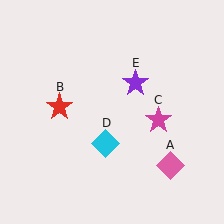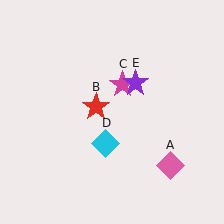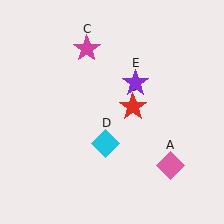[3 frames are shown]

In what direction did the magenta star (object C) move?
The magenta star (object C) moved up and to the left.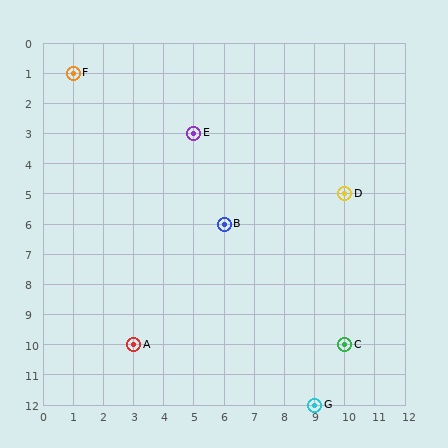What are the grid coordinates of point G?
Point G is at grid coordinates (9, 12).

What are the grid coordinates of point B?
Point B is at grid coordinates (6, 6).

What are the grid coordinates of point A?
Point A is at grid coordinates (3, 10).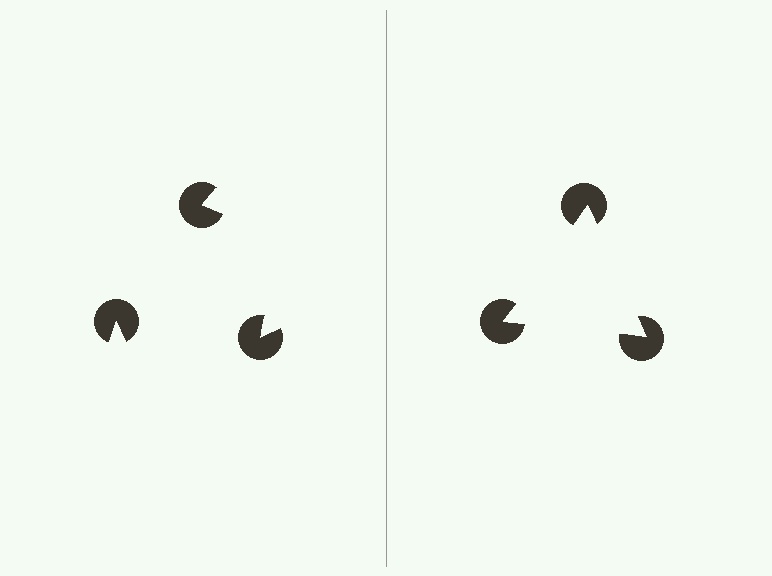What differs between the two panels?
The pac-man discs are positioned identically on both sides; only the wedge orientations differ. On the right they align to a triangle; on the left they are misaligned.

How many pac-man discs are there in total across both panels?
6 — 3 on each side.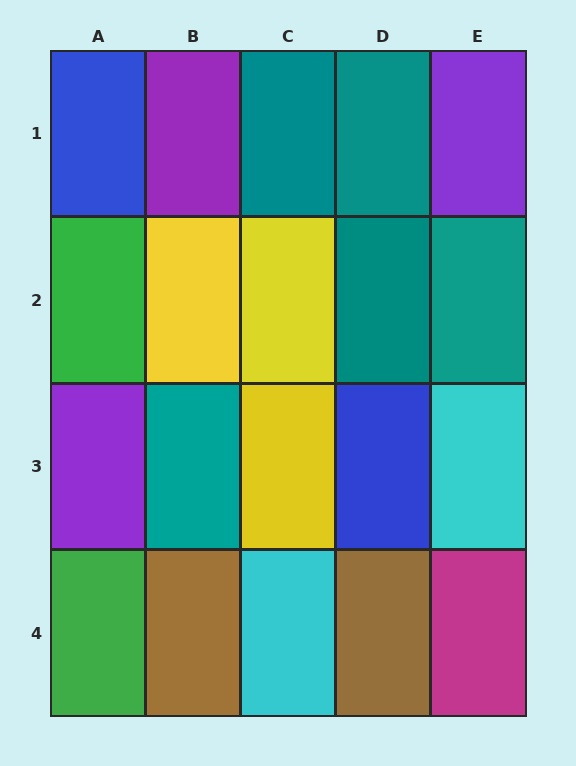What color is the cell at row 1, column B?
Purple.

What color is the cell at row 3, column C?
Yellow.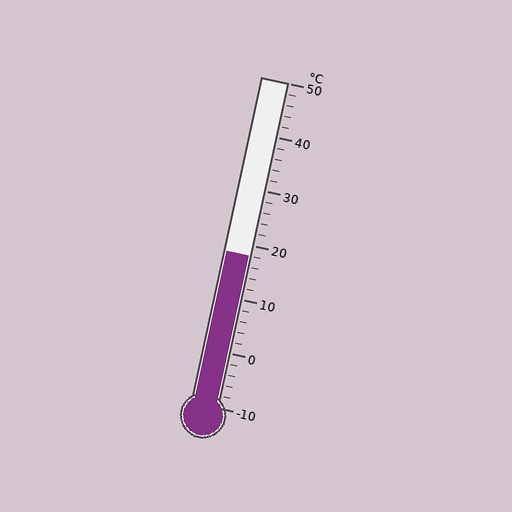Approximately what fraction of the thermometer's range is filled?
The thermometer is filled to approximately 45% of its range.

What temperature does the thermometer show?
The thermometer shows approximately 18°C.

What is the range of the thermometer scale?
The thermometer scale ranges from -10°C to 50°C.